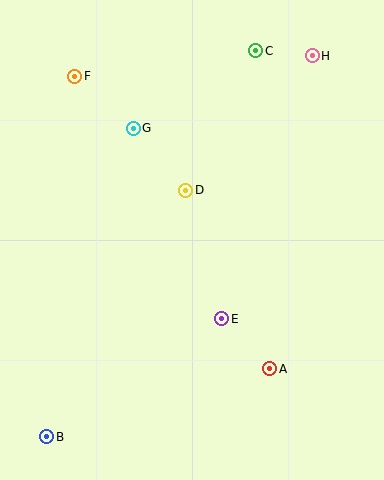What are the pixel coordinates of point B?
Point B is at (47, 437).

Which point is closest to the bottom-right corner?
Point A is closest to the bottom-right corner.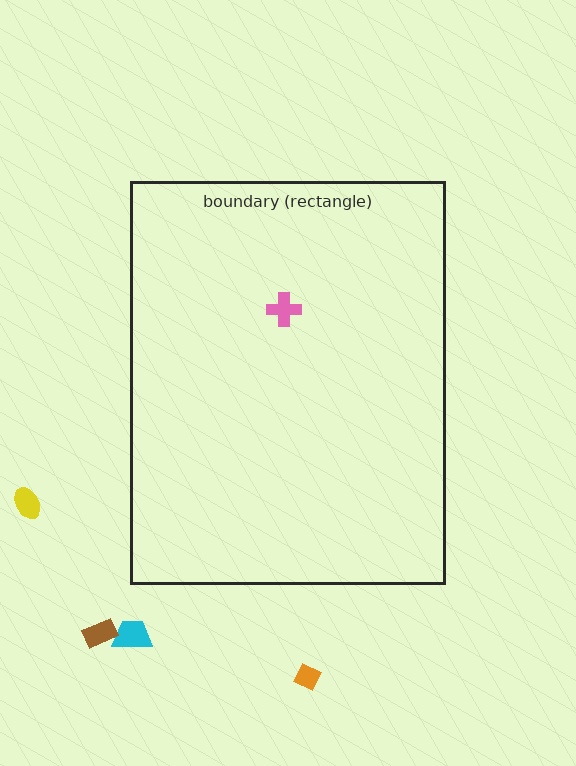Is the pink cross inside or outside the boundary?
Inside.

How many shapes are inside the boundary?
1 inside, 4 outside.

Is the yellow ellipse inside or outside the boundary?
Outside.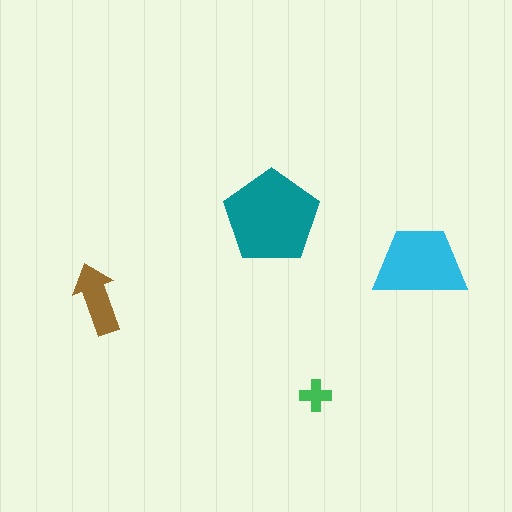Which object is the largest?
The teal pentagon.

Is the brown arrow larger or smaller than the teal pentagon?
Smaller.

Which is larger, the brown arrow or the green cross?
The brown arrow.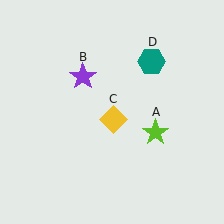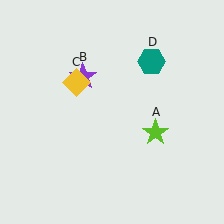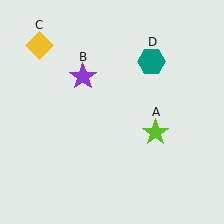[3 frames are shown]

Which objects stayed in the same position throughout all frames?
Lime star (object A) and purple star (object B) and teal hexagon (object D) remained stationary.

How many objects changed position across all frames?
1 object changed position: yellow diamond (object C).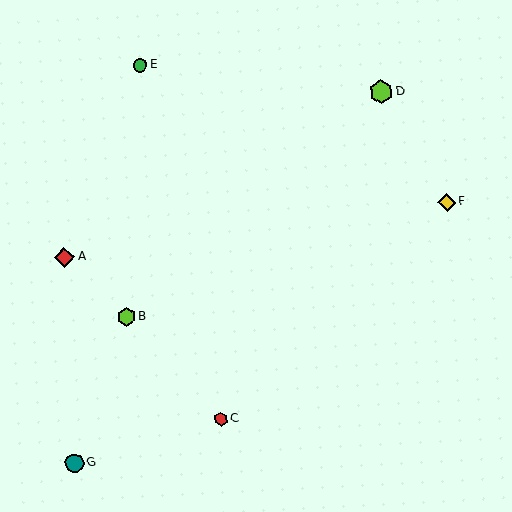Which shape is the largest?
The lime hexagon (labeled D) is the largest.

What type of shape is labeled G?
Shape G is a teal circle.